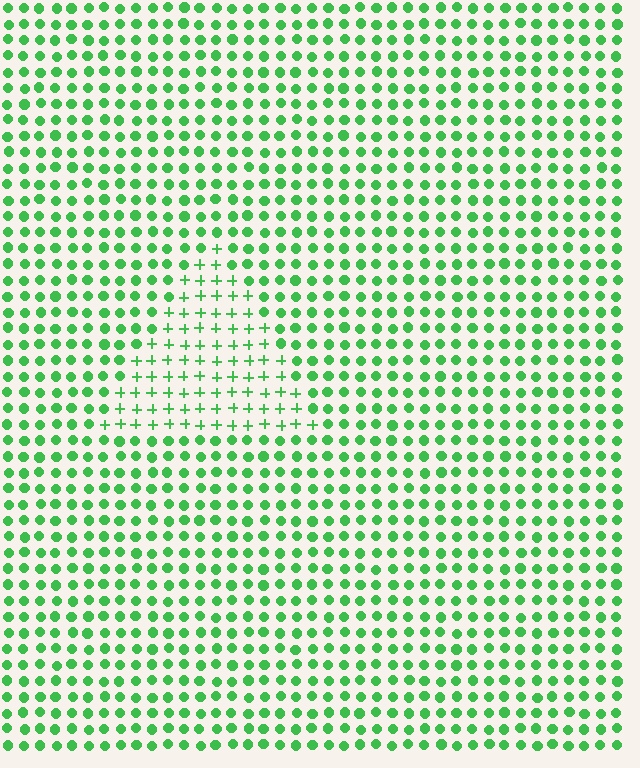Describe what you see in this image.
The image is filled with small green elements arranged in a uniform grid. A triangle-shaped region contains plus signs, while the surrounding area contains circles. The boundary is defined purely by the change in element shape.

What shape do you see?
I see a triangle.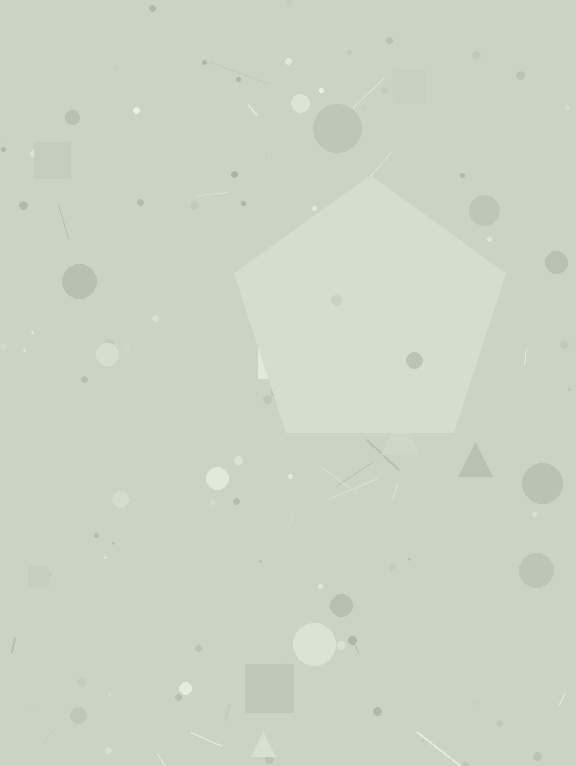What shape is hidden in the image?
A pentagon is hidden in the image.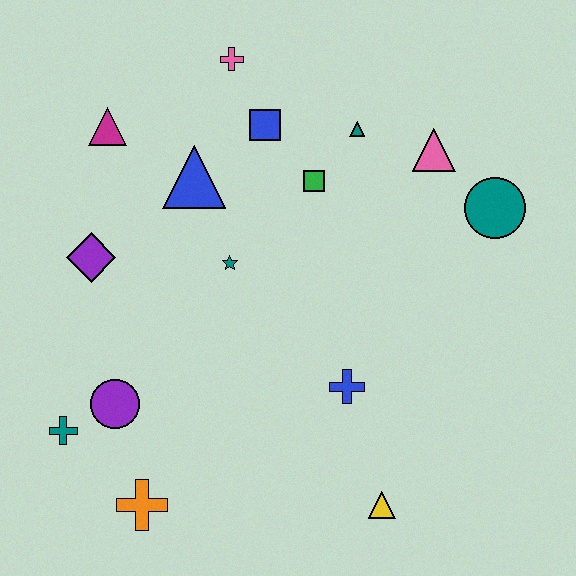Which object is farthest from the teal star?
The yellow triangle is farthest from the teal star.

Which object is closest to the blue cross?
The yellow triangle is closest to the blue cross.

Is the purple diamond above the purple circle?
Yes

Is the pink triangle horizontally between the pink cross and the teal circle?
Yes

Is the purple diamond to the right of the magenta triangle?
No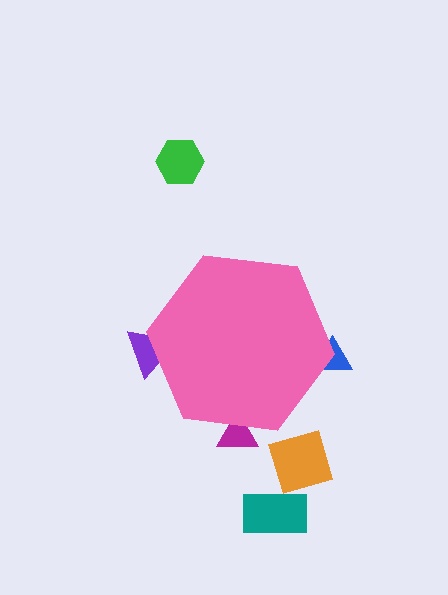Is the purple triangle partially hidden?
Yes, the purple triangle is partially hidden behind the pink hexagon.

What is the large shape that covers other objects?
A pink hexagon.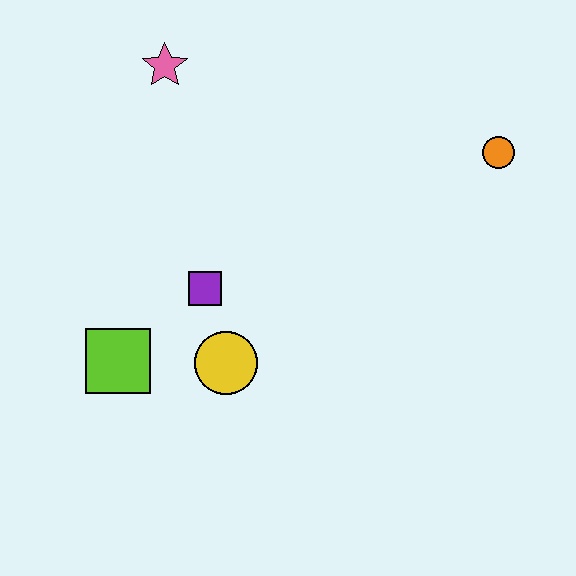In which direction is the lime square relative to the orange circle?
The lime square is to the left of the orange circle.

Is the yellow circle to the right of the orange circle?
No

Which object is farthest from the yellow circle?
The orange circle is farthest from the yellow circle.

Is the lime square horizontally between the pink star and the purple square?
No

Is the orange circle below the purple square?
No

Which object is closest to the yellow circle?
The purple square is closest to the yellow circle.